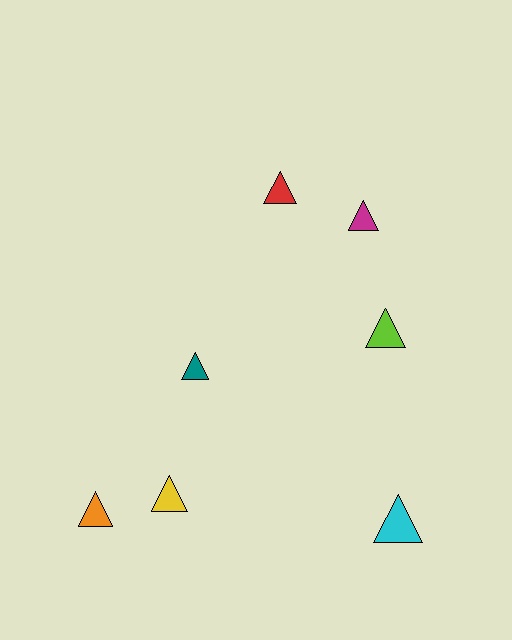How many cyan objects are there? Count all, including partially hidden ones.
There is 1 cyan object.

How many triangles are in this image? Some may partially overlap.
There are 7 triangles.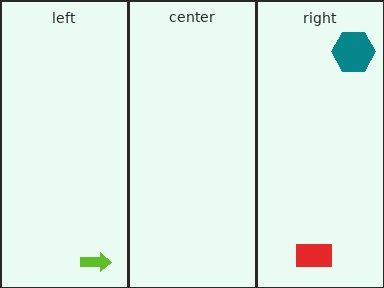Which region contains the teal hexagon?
The right region.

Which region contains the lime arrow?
The left region.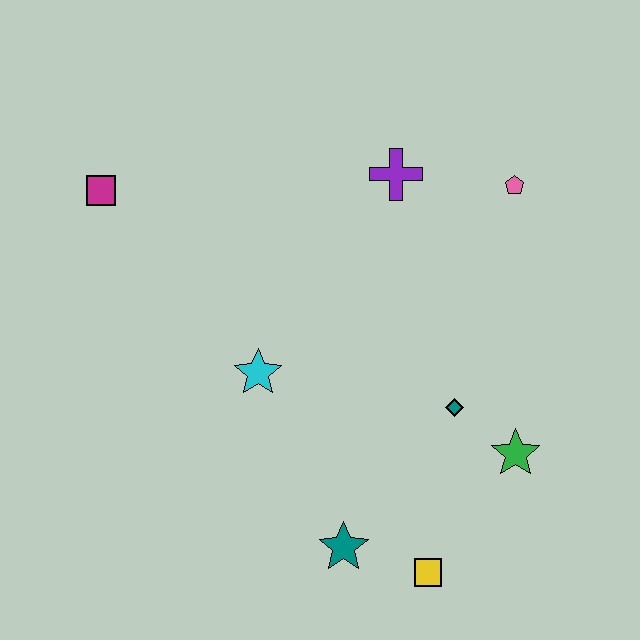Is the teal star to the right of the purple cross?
No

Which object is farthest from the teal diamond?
The magenta square is farthest from the teal diamond.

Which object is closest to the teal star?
The yellow square is closest to the teal star.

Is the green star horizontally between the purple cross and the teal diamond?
No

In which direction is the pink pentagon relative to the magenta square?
The pink pentagon is to the right of the magenta square.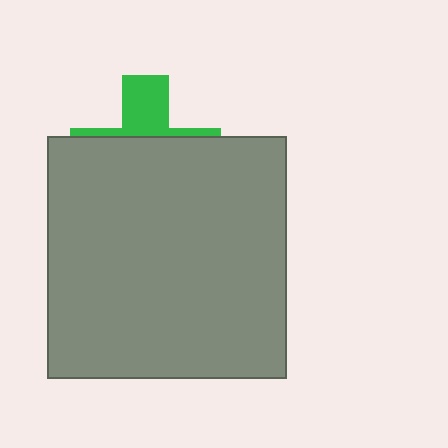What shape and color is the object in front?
The object in front is a gray rectangle.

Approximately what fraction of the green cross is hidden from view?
Roughly 69% of the green cross is hidden behind the gray rectangle.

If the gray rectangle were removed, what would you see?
You would see the complete green cross.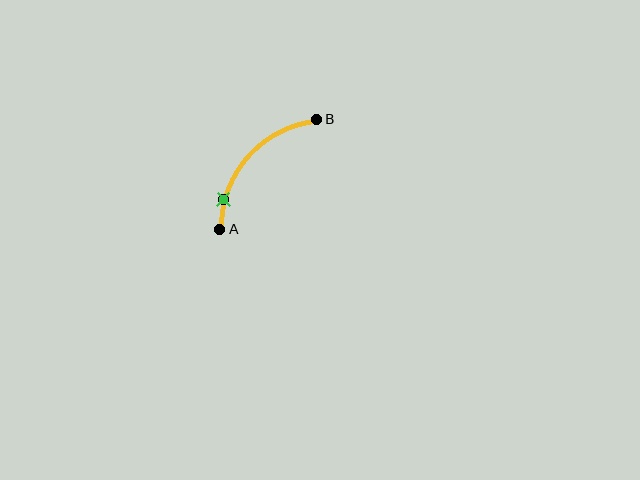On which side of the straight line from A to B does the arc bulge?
The arc bulges above and to the left of the straight line connecting A and B.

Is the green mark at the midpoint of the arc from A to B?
No. The green mark lies on the arc but is closer to endpoint A. The arc midpoint would be at the point on the curve equidistant along the arc from both A and B.